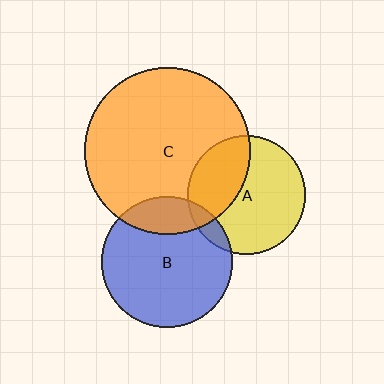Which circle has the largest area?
Circle C (orange).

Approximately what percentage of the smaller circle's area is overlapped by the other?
Approximately 35%.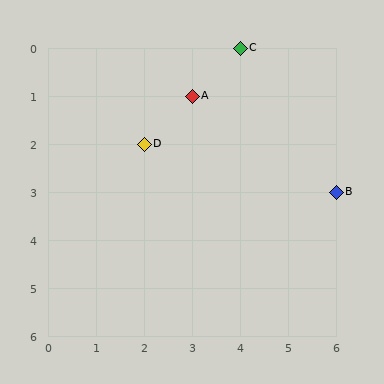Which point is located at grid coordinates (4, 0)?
Point C is at (4, 0).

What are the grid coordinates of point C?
Point C is at grid coordinates (4, 0).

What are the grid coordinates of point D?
Point D is at grid coordinates (2, 2).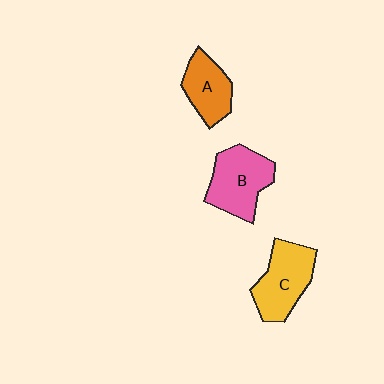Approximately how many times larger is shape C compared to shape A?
Approximately 1.3 times.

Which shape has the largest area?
Shape B (pink).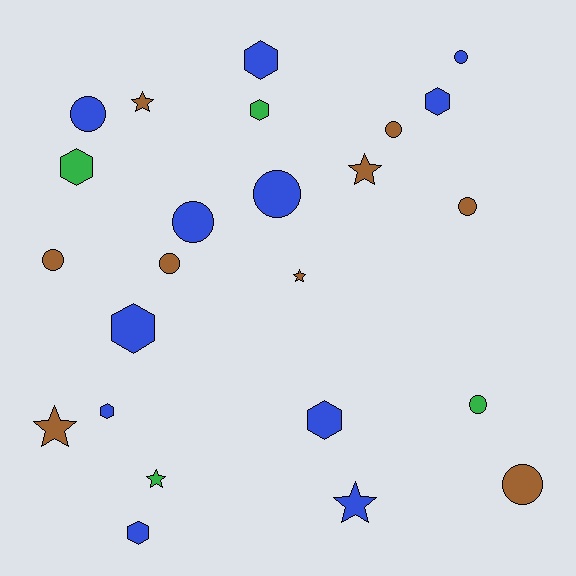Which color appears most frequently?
Blue, with 11 objects.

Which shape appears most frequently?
Circle, with 10 objects.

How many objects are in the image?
There are 24 objects.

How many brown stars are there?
There are 4 brown stars.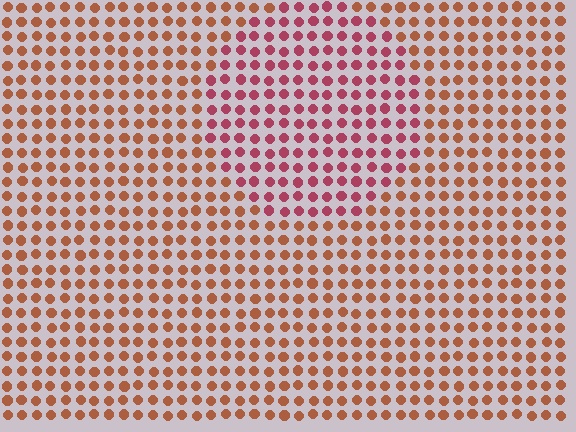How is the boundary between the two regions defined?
The boundary is defined purely by a slight shift in hue (about 34 degrees). Spacing, size, and orientation are identical on both sides.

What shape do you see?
I see a circle.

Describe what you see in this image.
The image is filled with small brown elements in a uniform arrangement. A circle-shaped region is visible where the elements are tinted to a slightly different hue, forming a subtle color boundary.